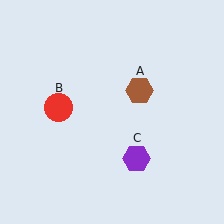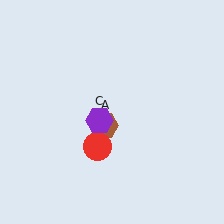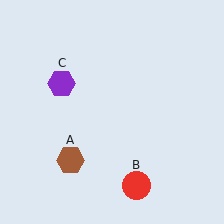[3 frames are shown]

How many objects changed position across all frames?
3 objects changed position: brown hexagon (object A), red circle (object B), purple hexagon (object C).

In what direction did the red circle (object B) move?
The red circle (object B) moved down and to the right.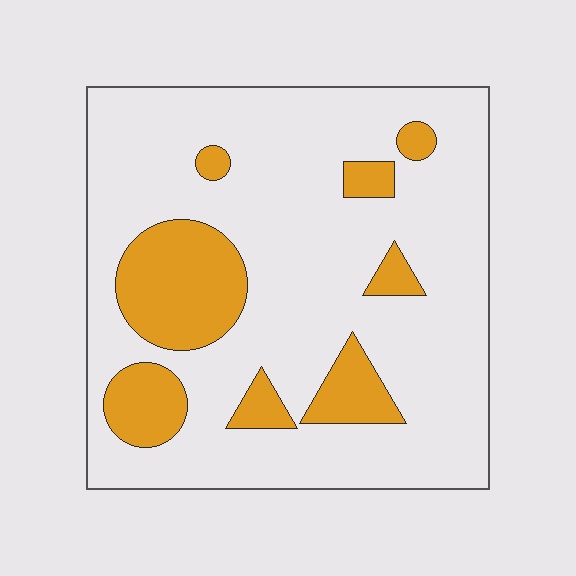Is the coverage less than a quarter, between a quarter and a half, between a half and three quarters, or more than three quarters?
Less than a quarter.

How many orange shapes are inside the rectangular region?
8.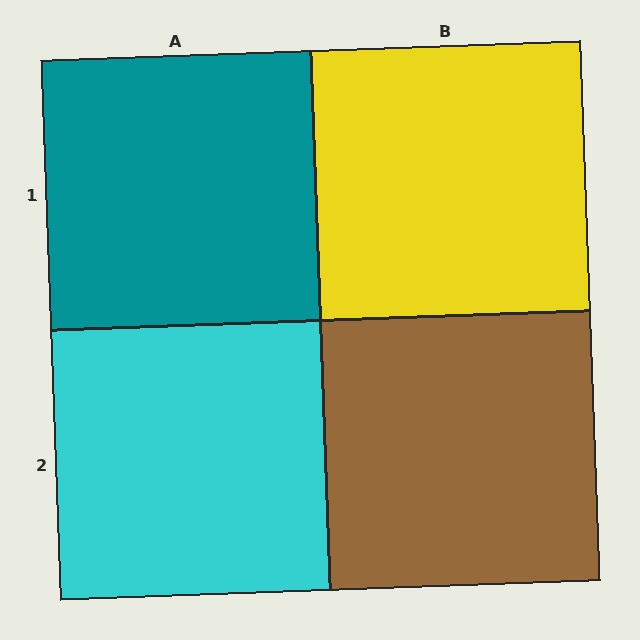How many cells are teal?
1 cell is teal.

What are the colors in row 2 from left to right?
Cyan, brown.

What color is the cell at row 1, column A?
Teal.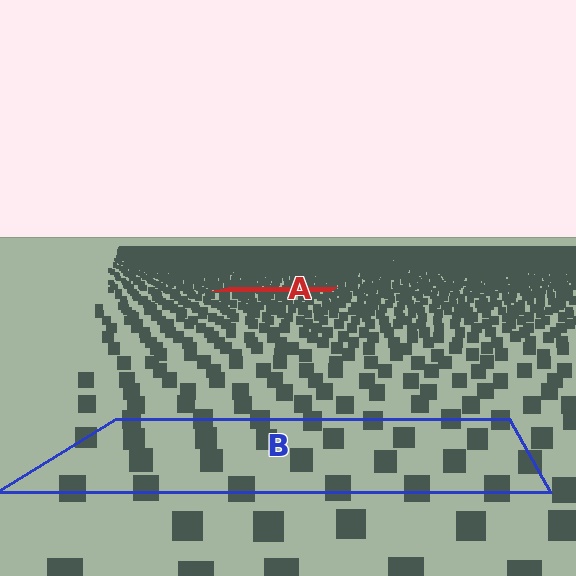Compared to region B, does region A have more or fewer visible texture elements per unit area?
Region A has more texture elements per unit area — they are packed more densely because it is farther away.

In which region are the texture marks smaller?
The texture marks are smaller in region A, because it is farther away.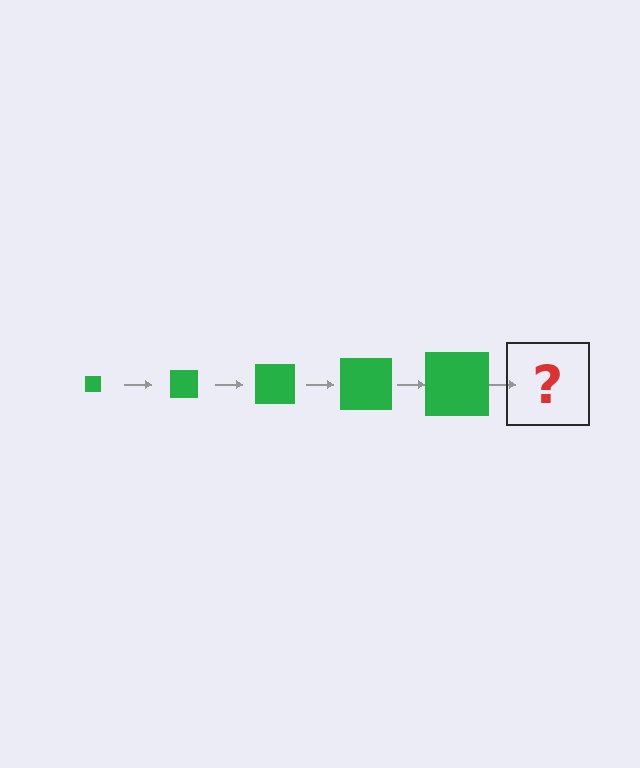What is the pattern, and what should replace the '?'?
The pattern is that the square gets progressively larger each step. The '?' should be a green square, larger than the previous one.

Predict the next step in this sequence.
The next step is a green square, larger than the previous one.